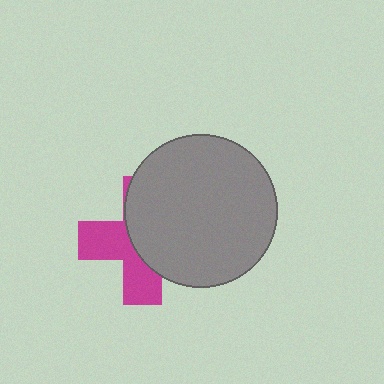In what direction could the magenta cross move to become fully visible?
The magenta cross could move left. That would shift it out from behind the gray circle entirely.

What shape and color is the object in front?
The object in front is a gray circle.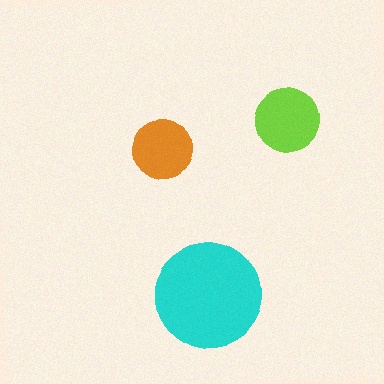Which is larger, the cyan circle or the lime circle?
The cyan one.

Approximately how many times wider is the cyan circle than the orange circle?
About 2 times wider.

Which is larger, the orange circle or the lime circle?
The lime one.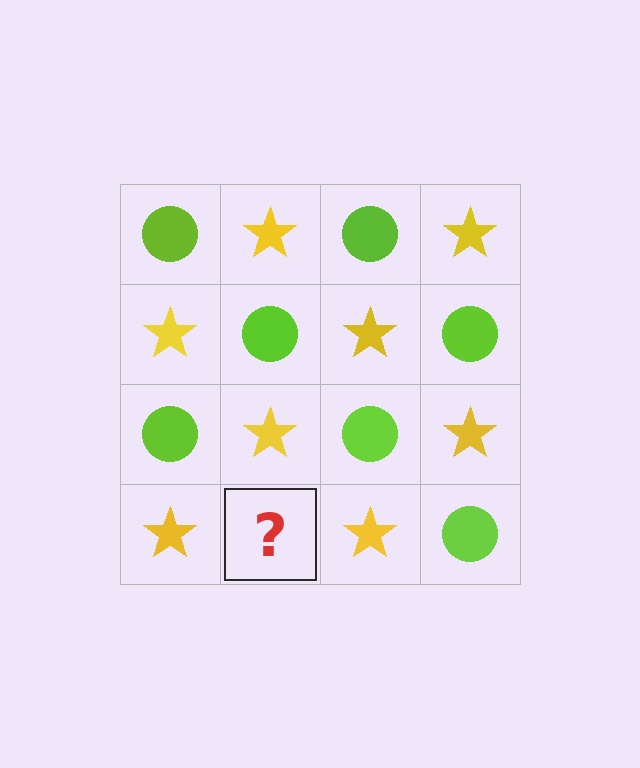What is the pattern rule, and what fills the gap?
The rule is that it alternates lime circle and yellow star in a checkerboard pattern. The gap should be filled with a lime circle.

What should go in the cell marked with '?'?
The missing cell should contain a lime circle.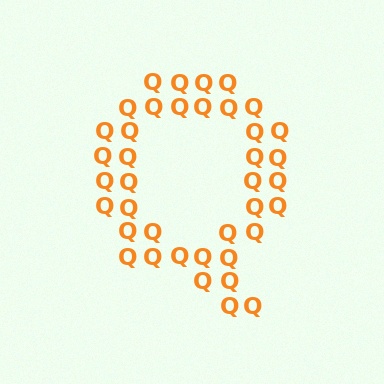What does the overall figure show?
The overall figure shows the letter Q.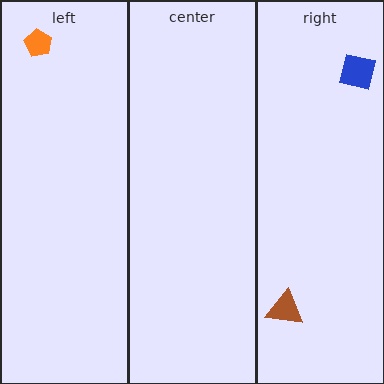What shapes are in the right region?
The brown triangle, the blue square.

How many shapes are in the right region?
2.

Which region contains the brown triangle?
The right region.